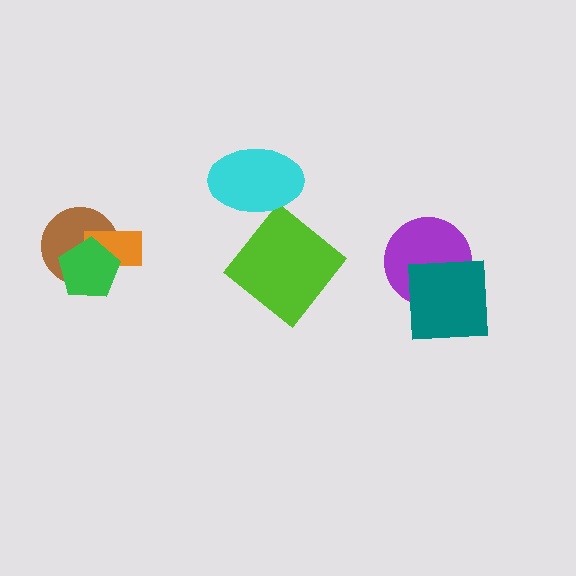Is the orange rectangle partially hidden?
Yes, it is partially covered by another shape.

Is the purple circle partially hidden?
Yes, it is partially covered by another shape.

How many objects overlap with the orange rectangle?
2 objects overlap with the orange rectangle.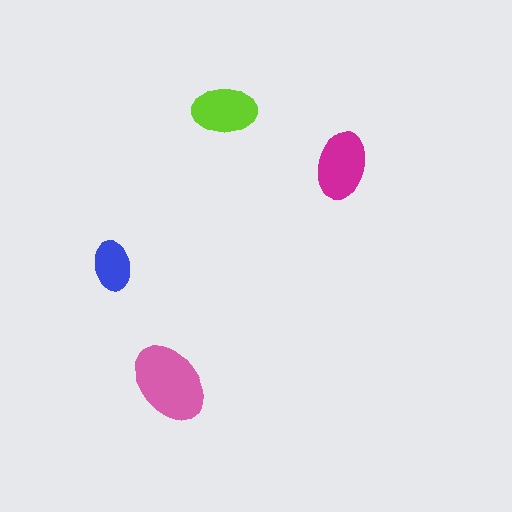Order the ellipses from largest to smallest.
the pink one, the magenta one, the lime one, the blue one.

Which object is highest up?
The lime ellipse is topmost.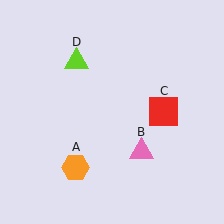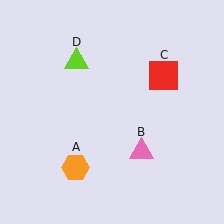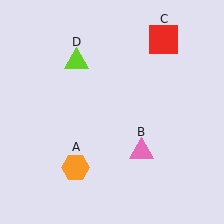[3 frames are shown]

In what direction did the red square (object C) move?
The red square (object C) moved up.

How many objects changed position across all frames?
1 object changed position: red square (object C).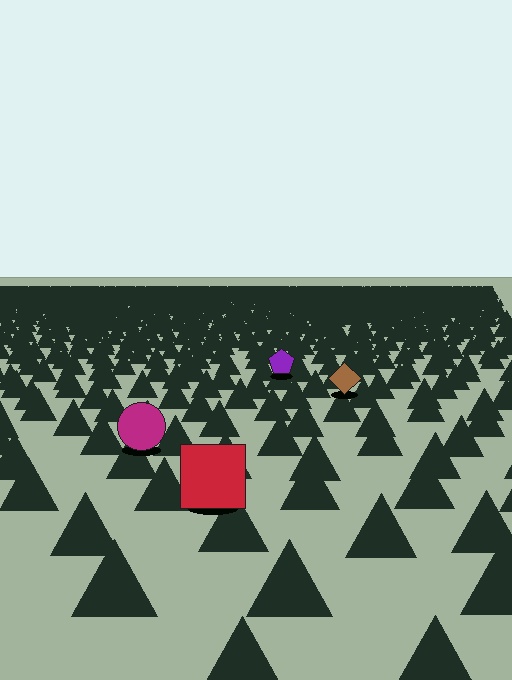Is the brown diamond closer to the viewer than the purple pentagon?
Yes. The brown diamond is closer — you can tell from the texture gradient: the ground texture is coarser near it.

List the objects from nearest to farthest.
From nearest to farthest: the red square, the magenta circle, the brown diamond, the purple pentagon.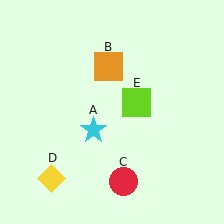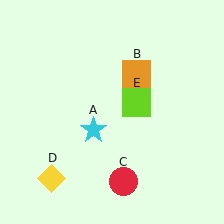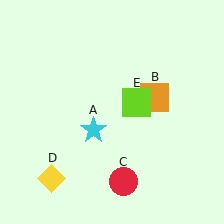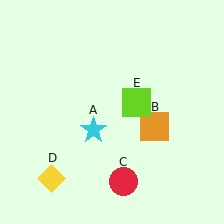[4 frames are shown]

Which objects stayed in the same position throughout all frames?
Cyan star (object A) and red circle (object C) and yellow diamond (object D) and lime square (object E) remained stationary.